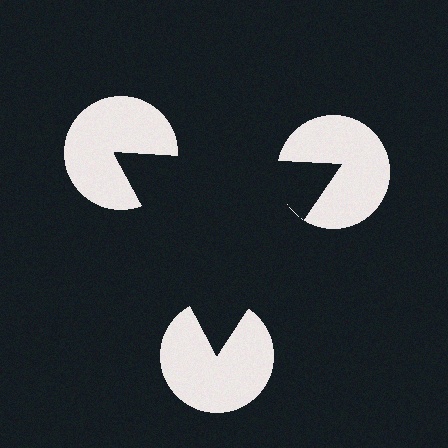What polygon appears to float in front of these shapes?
An illusory triangle — its edges are inferred from the aligned wedge cuts in the pac-man discs, not physically drawn.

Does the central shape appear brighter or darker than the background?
It typically appears slightly darker than the background, even though no actual brightness change is drawn.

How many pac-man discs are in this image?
There are 3 — one at each vertex of the illusory triangle.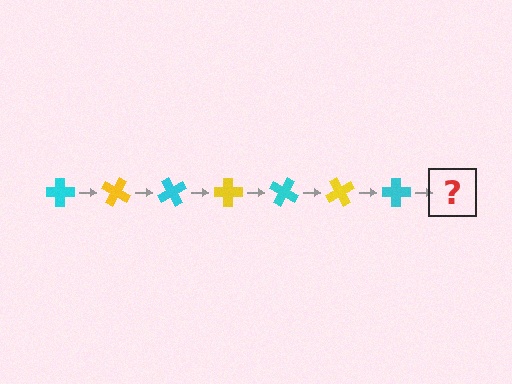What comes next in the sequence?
The next element should be a yellow cross, rotated 210 degrees from the start.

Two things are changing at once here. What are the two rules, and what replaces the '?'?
The two rules are that it rotates 30 degrees each step and the color cycles through cyan and yellow. The '?' should be a yellow cross, rotated 210 degrees from the start.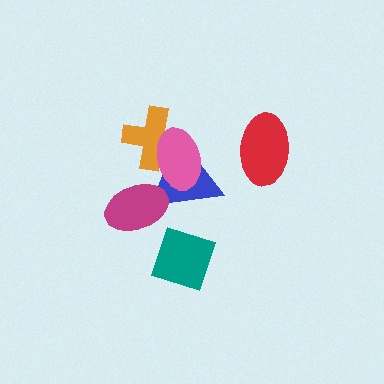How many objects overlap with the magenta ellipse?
1 object overlaps with the magenta ellipse.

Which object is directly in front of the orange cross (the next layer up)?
The blue triangle is directly in front of the orange cross.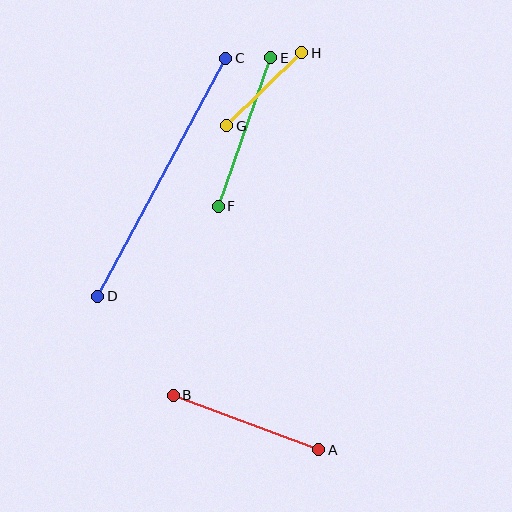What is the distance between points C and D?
The distance is approximately 270 pixels.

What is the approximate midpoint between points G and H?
The midpoint is at approximately (264, 89) pixels.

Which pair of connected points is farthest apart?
Points C and D are farthest apart.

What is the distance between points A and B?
The distance is approximately 155 pixels.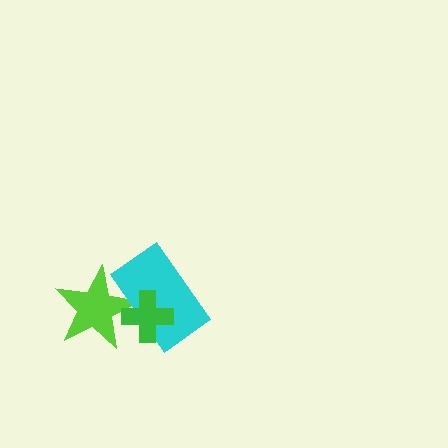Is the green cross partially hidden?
No, no other shape covers it.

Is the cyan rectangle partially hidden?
Yes, it is partially covered by another shape.